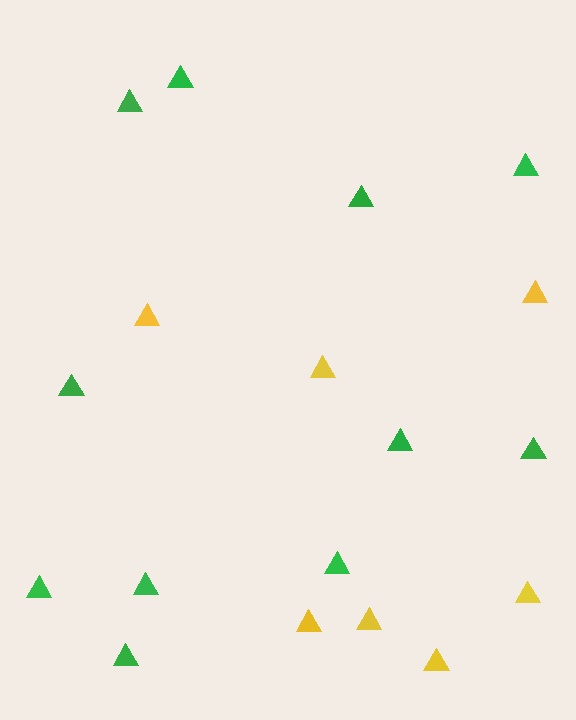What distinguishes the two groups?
There are 2 groups: one group of yellow triangles (7) and one group of green triangles (11).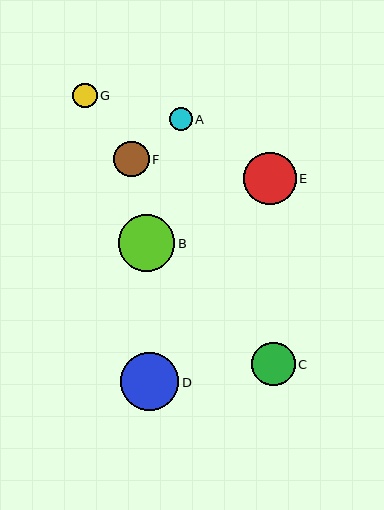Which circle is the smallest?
Circle A is the smallest with a size of approximately 23 pixels.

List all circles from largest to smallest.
From largest to smallest: D, B, E, C, F, G, A.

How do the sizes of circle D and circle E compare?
Circle D and circle E are approximately the same size.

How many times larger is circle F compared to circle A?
Circle F is approximately 1.6 times the size of circle A.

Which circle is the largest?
Circle D is the largest with a size of approximately 58 pixels.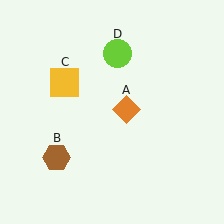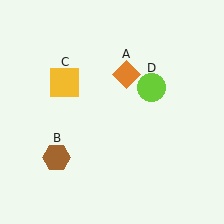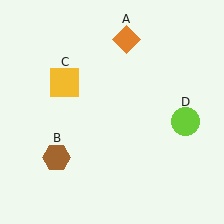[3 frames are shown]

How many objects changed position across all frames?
2 objects changed position: orange diamond (object A), lime circle (object D).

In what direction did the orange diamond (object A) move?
The orange diamond (object A) moved up.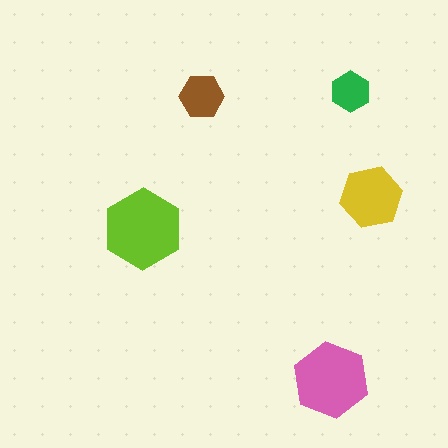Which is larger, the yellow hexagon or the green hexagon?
The yellow one.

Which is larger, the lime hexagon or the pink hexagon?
The lime one.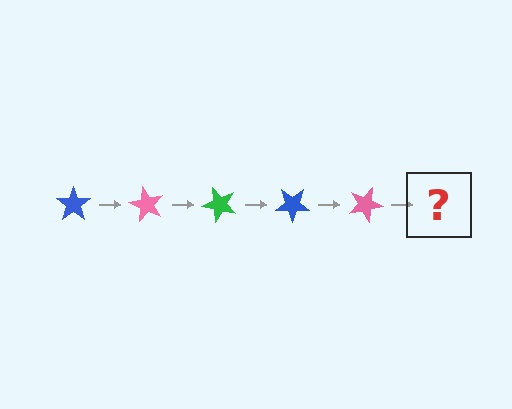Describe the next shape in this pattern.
It should be a green star, rotated 300 degrees from the start.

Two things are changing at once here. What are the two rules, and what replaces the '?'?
The two rules are that it rotates 60 degrees each step and the color cycles through blue, pink, and green. The '?' should be a green star, rotated 300 degrees from the start.